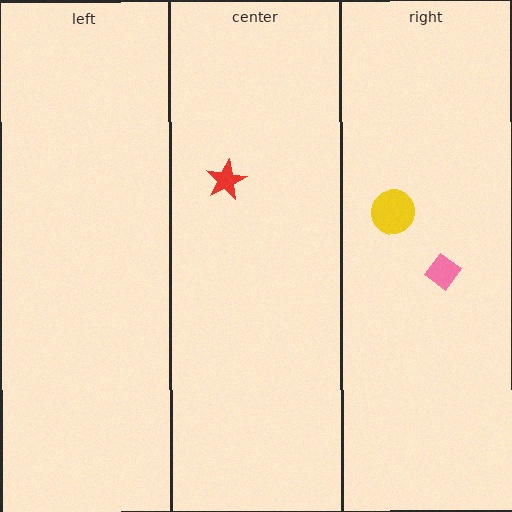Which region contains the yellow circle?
The right region.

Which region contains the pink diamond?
The right region.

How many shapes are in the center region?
1.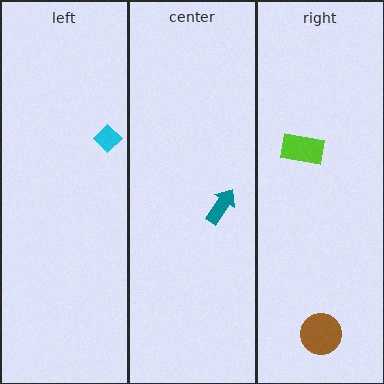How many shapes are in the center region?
1.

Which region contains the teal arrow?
The center region.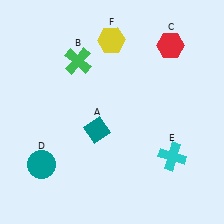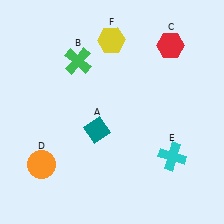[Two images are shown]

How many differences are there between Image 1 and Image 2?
There is 1 difference between the two images.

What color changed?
The circle (D) changed from teal in Image 1 to orange in Image 2.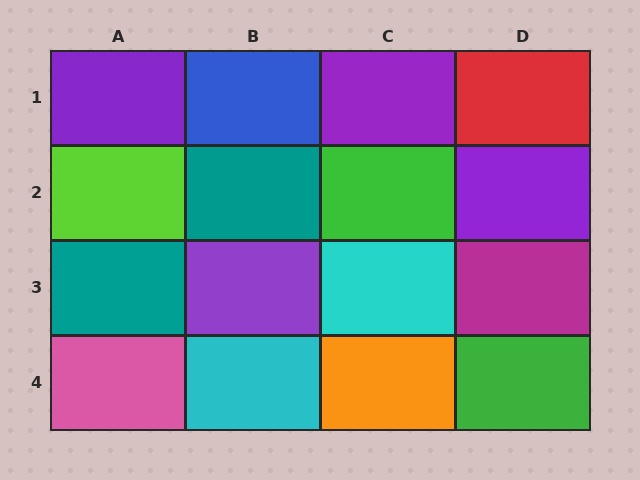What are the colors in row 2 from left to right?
Lime, teal, green, purple.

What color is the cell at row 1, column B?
Blue.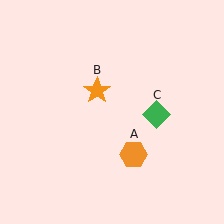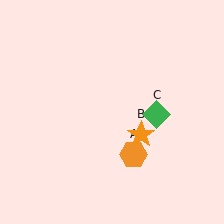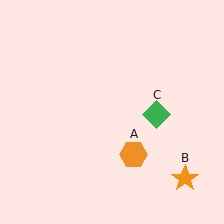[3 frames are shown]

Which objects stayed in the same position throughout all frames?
Orange hexagon (object A) and green diamond (object C) remained stationary.